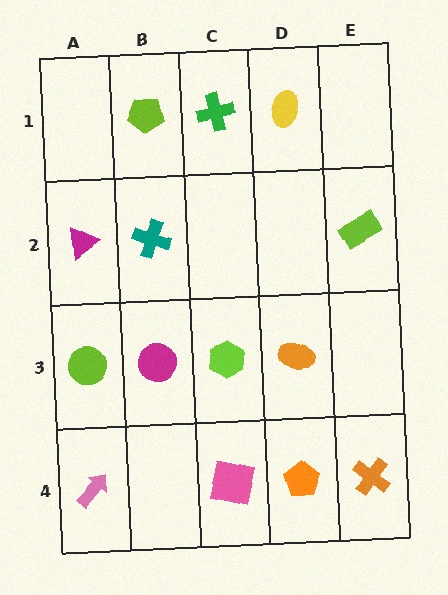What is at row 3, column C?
A lime hexagon.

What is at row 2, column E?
A lime rectangle.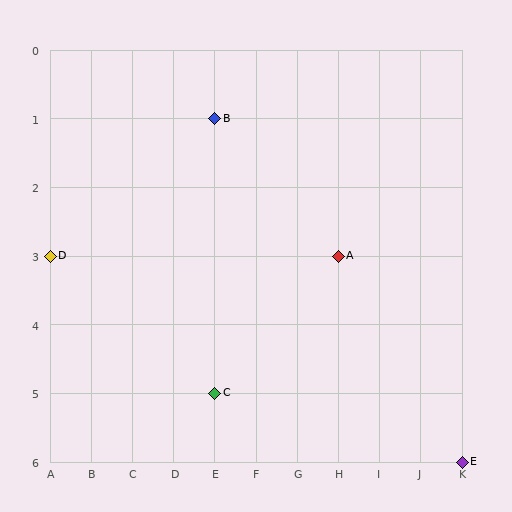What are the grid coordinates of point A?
Point A is at grid coordinates (H, 3).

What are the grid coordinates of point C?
Point C is at grid coordinates (E, 5).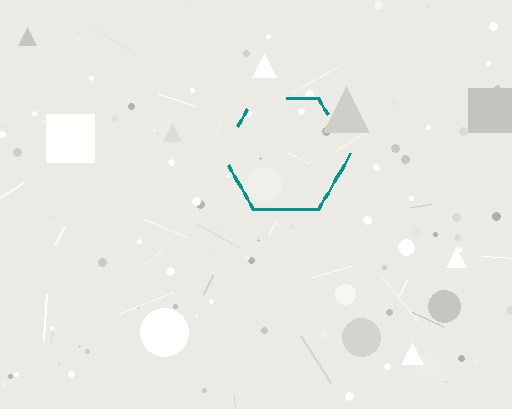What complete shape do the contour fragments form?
The contour fragments form a hexagon.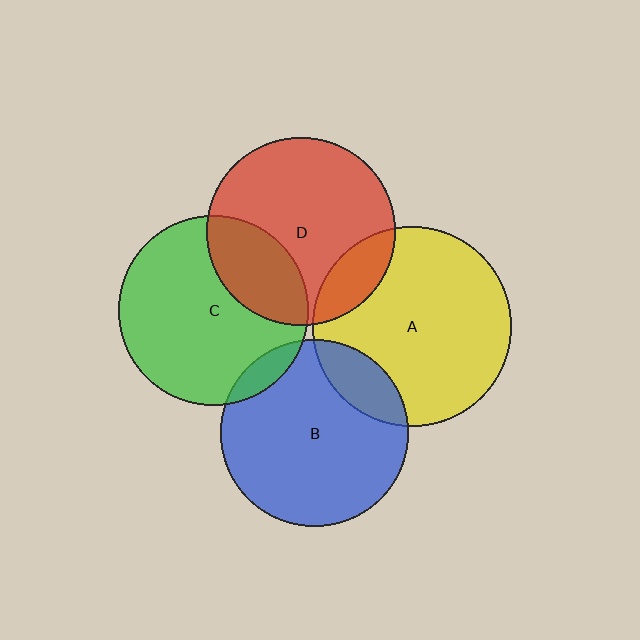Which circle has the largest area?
Circle A (yellow).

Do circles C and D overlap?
Yes.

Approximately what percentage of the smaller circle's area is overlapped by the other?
Approximately 25%.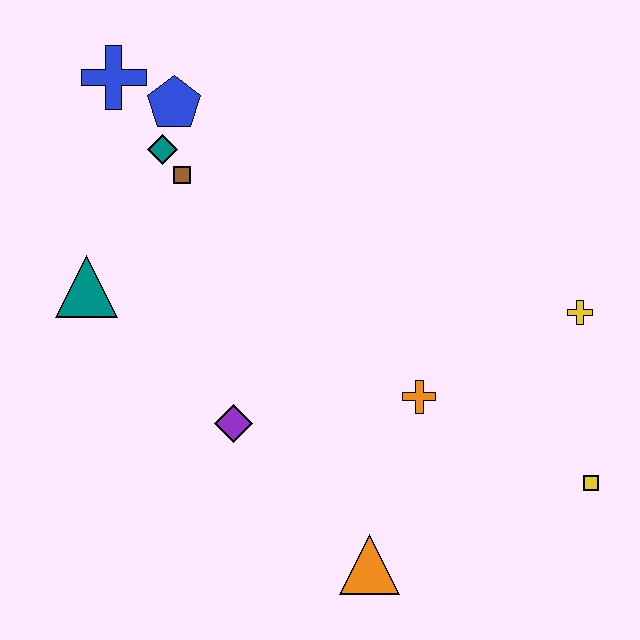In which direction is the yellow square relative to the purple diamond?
The yellow square is to the right of the purple diamond.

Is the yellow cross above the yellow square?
Yes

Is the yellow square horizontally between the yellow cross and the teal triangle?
No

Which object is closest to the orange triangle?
The orange cross is closest to the orange triangle.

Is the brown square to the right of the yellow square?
No